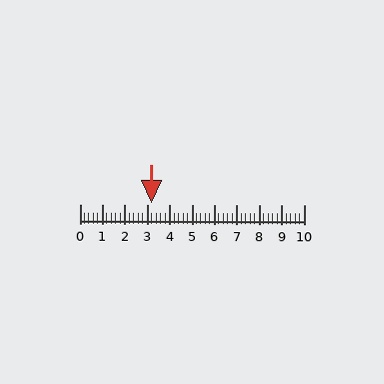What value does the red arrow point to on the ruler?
The red arrow points to approximately 3.2.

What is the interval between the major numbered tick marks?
The major tick marks are spaced 1 units apart.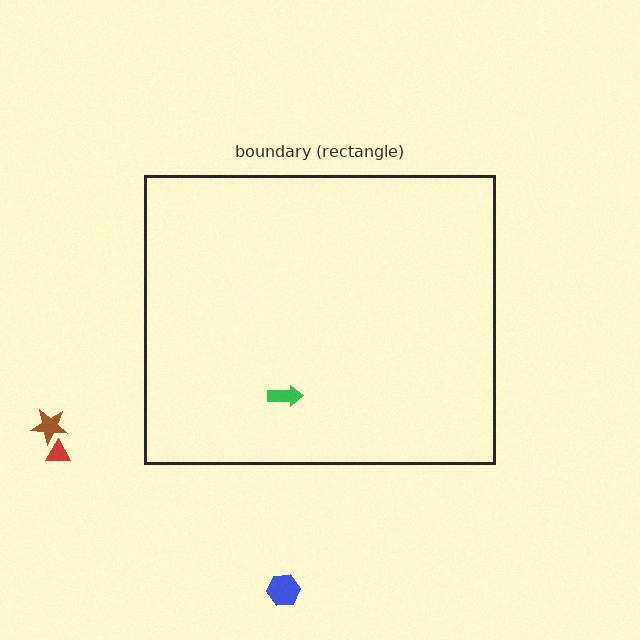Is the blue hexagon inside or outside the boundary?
Outside.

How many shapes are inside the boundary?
1 inside, 3 outside.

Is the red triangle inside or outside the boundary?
Outside.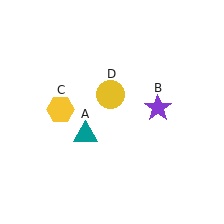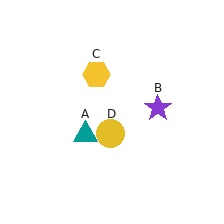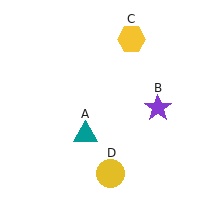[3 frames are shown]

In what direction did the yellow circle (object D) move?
The yellow circle (object D) moved down.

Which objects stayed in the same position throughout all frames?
Teal triangle (object A) and purple star (object B) remained stationary.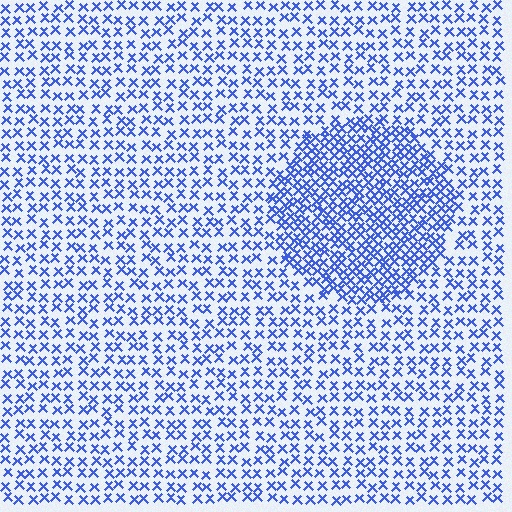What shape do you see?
I see a circle.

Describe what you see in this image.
The image contains small blue elements arranged at two different densities. A circle-shaped region is visible where the elements are more densely packed than the surrounding area.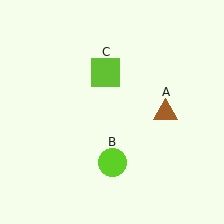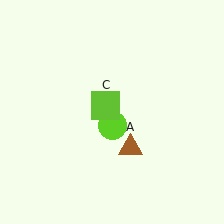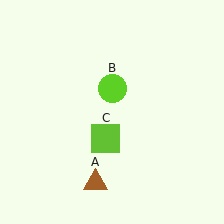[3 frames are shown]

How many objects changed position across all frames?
3 objects changed position: brown triangle (object A), lime circle (object B), lime square (object C).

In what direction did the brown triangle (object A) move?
The brown triangle (object A) moved down and to the left.